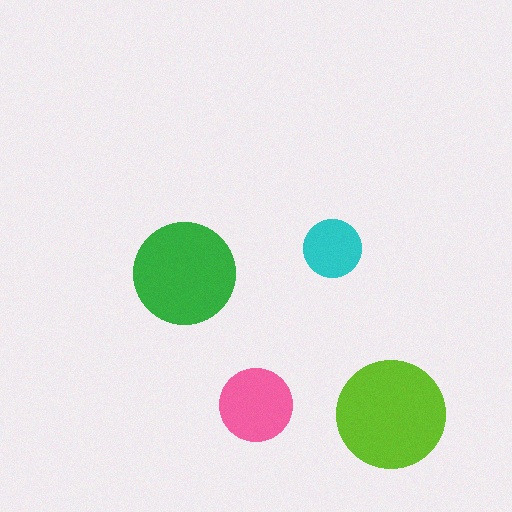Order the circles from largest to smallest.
the lime one, the green one, the pink one, the cyan one.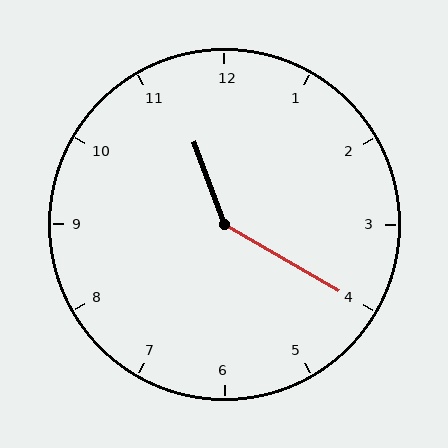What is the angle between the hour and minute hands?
Approximately 140 degrees.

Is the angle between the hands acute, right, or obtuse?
It is obtuse.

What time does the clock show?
11:20.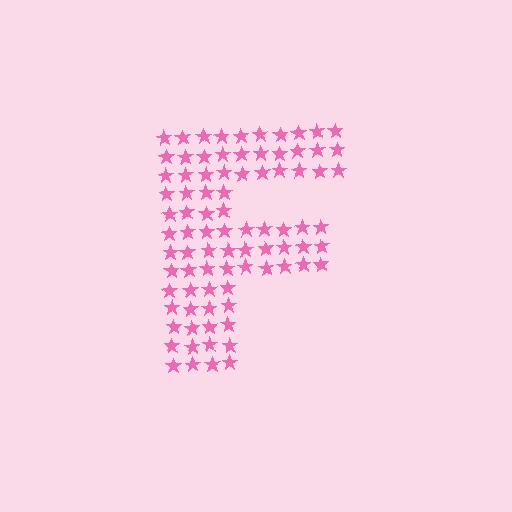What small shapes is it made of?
It is made of small stars.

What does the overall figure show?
The overall figure shows the letter F.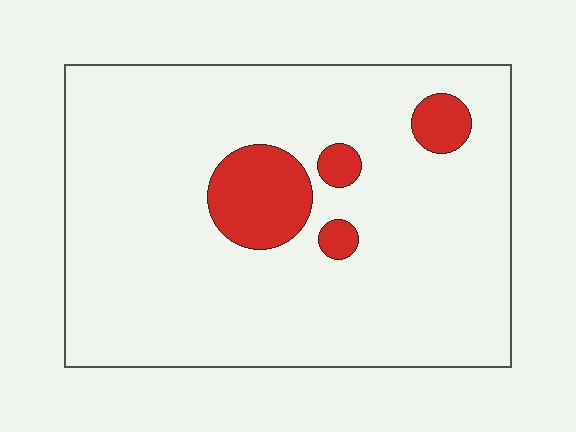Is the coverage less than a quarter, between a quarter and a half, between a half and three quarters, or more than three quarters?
Less than a quarter.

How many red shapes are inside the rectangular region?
4.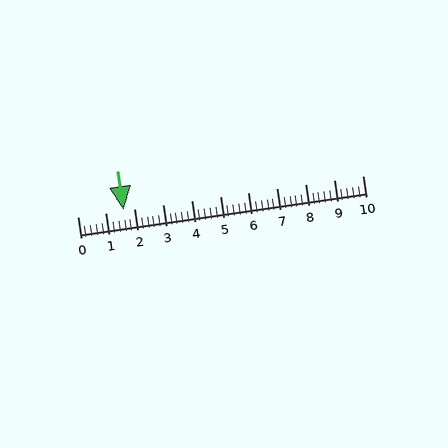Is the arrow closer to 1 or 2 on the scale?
The arrow is closer to 2.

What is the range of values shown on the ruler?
The ruler shows values from 0 to 10.